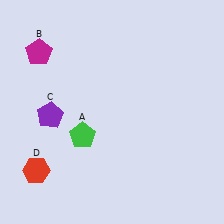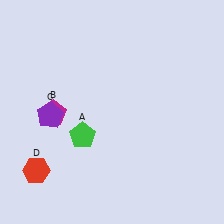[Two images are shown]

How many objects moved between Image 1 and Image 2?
1 object moved between the two images.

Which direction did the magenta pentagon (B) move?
The magenta pentagon (B) moved down.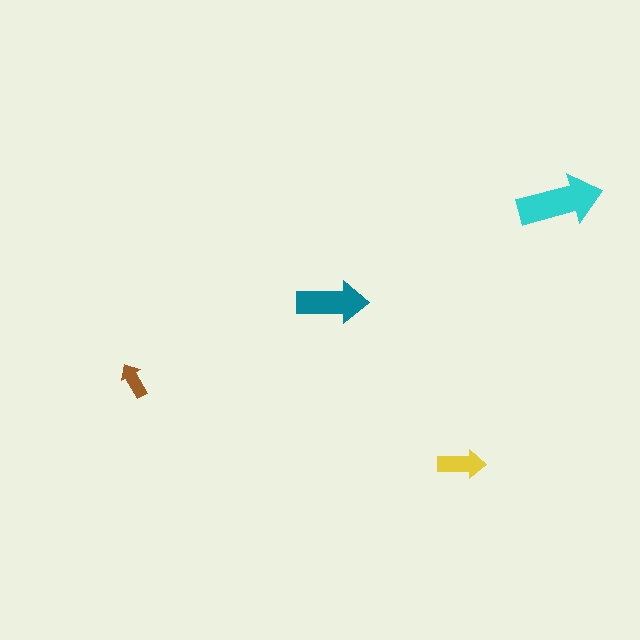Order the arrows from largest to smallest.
the cyan one, the teal one, the yellow one, the brown one.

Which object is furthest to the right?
The cyan arrow is rightmost.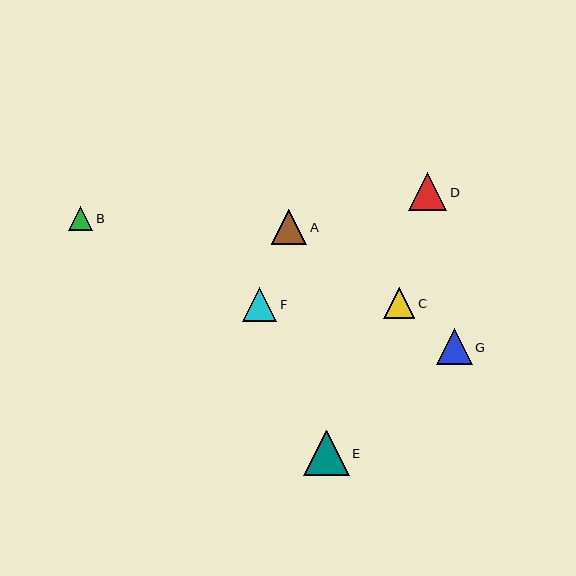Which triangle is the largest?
Triangle E is the largest with a size of approximately 46 pixels.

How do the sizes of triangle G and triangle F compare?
Triangle G and triangle F are approximately the same size.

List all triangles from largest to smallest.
From largest to smallest: E, D, A, G, F, C, B.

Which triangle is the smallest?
Triangle B is the smallest with a size of approximately 24 pixels.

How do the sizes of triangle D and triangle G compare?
Triangle D and triangle G are approximately the same size.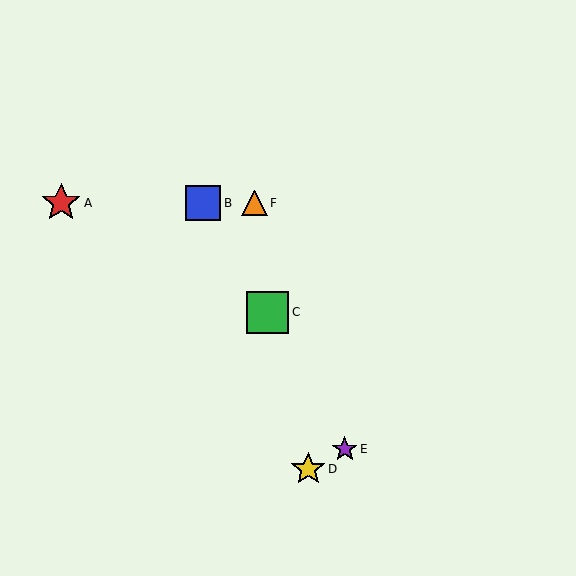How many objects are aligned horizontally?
3 objects (A, B, F) are aligned horizontally.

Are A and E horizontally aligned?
No, A is at y≈203 and E is at y≈449.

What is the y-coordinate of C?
Object C is at y≈312.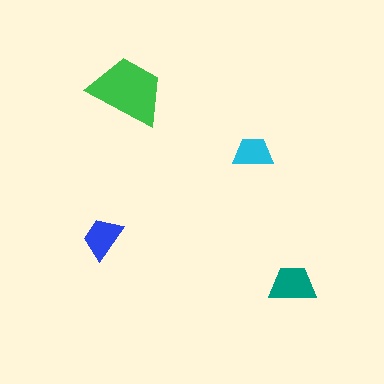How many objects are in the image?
There are 4 objects in the image.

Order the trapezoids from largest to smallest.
the green one, the teal one, the blue one, the cyan one.